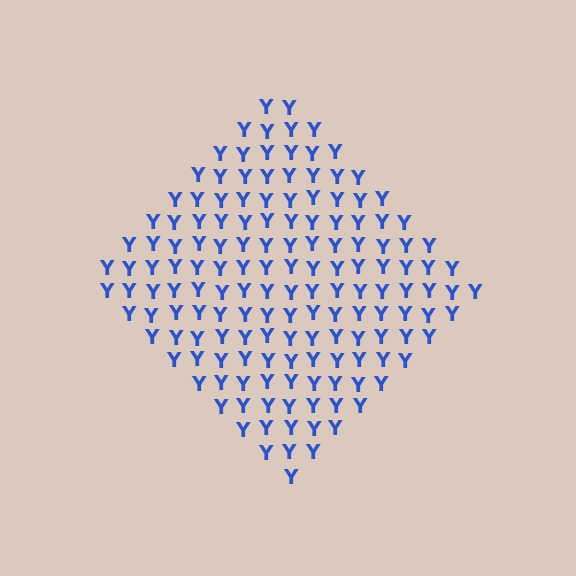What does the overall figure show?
The overall figure shows a diamond.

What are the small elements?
The small elements are letter Y's.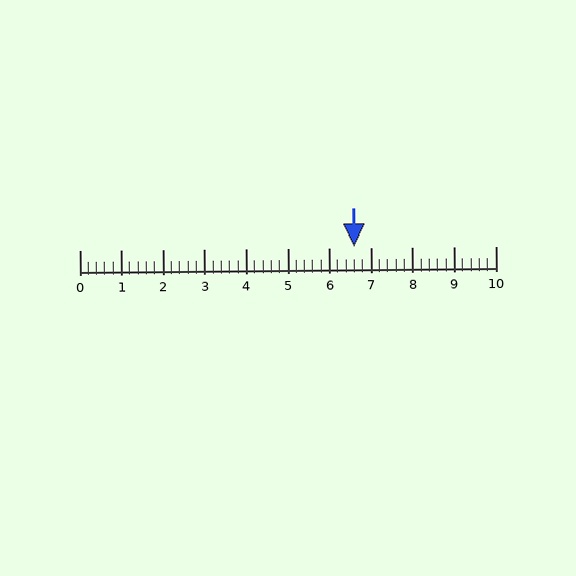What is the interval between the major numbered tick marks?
The major tick marks are spaced 1 units apart.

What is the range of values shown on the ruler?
The ruler shows values from 0 to 10.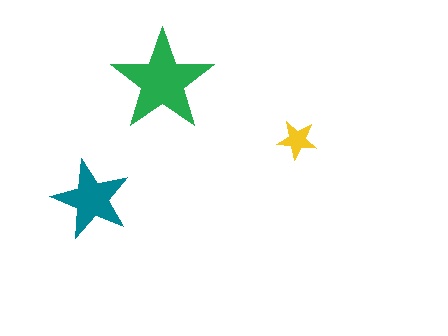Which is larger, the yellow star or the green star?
The green one.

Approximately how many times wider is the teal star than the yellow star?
About 2 times wider.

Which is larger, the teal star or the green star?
The green one.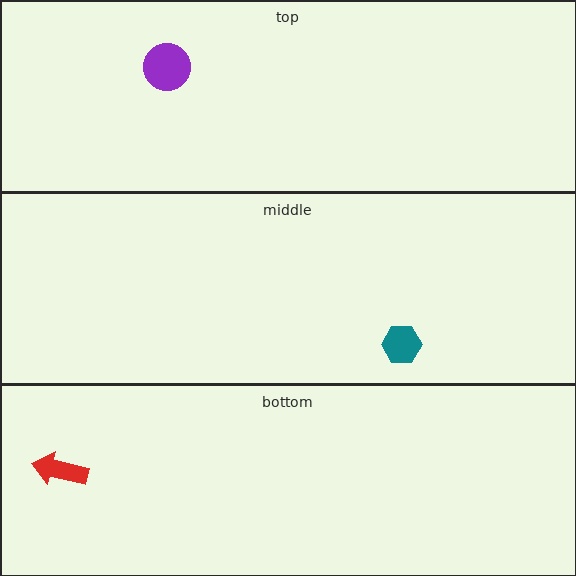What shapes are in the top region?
The purple circle.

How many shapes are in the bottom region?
1.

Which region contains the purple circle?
The top region.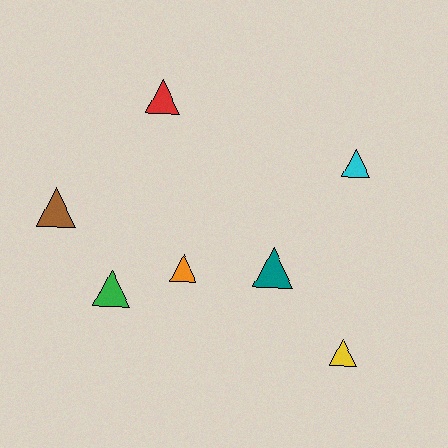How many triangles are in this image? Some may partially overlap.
There are 7 triangles.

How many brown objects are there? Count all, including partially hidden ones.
There is 1 brown object.